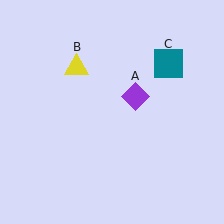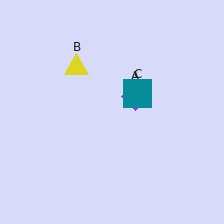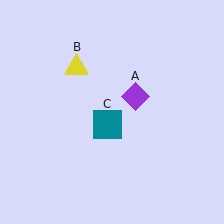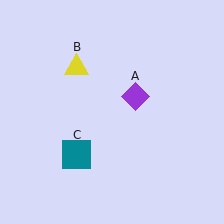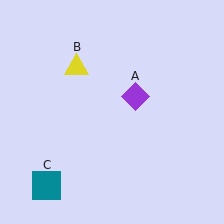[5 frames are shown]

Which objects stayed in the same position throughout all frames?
Purple diamond (object A) and yellow triangle (object B) remained stationary.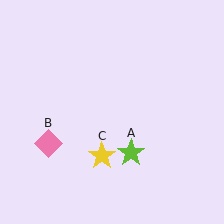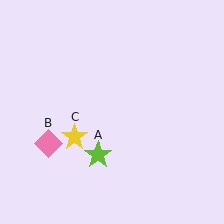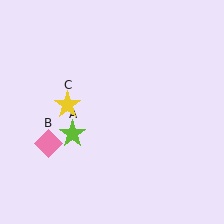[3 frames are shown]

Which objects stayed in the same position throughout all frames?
Pink diamond (object B) remained stationary.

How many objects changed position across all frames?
2 objects changed position: lime star (object A), yellow star (object C).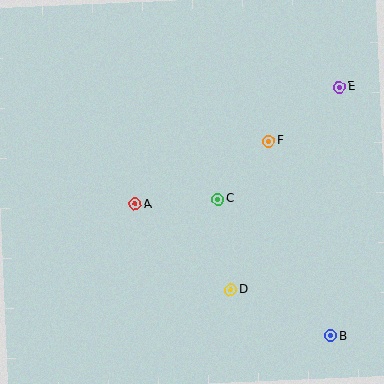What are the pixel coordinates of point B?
Point B is at (331, 336).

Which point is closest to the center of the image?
Point C at (218, 199) is closest to the center.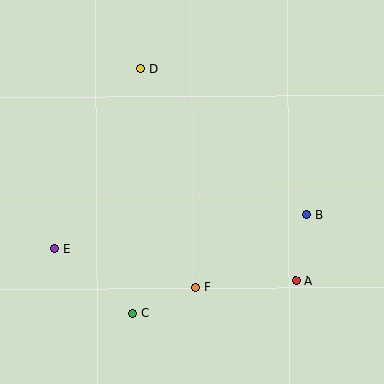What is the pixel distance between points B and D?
The distance between B and D is 221 pixels.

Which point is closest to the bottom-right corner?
Point A is closest to the bottom-right corner.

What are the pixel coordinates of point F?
Point F is at (195, 287).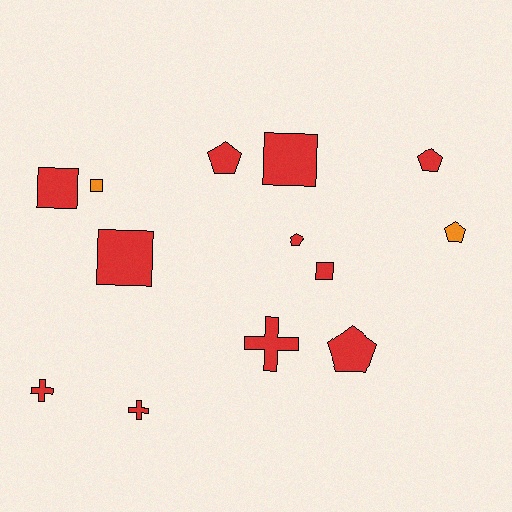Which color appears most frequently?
Red, with 11 objects.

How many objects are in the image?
There are 13 objects.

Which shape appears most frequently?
Square, with 5 objects.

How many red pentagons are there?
There are 4 red pentagons.